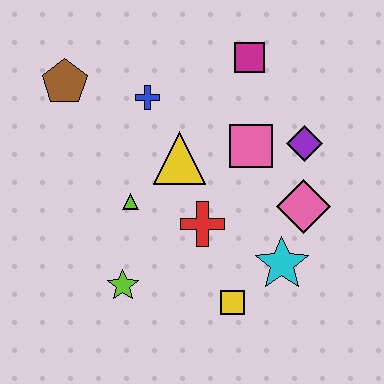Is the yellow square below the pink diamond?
Yes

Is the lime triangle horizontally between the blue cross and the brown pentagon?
Yes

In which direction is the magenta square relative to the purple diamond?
The magenta square is above the purple diamond.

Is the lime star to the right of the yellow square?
No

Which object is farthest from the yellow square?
The brown pentagon is farthest from the yellow square.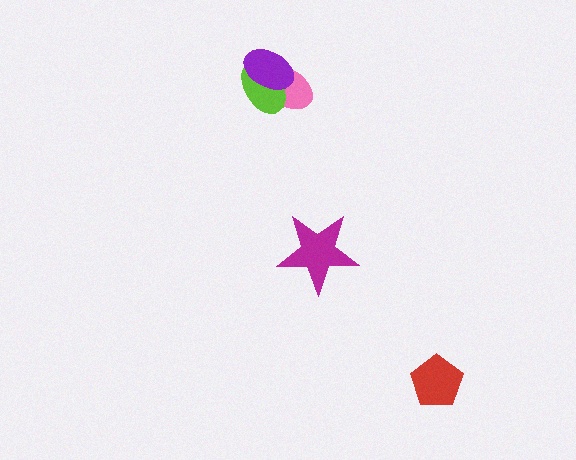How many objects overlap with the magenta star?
0 objects overlap with the magenta star.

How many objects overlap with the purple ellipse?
2 objects overlap with the purple ellipse.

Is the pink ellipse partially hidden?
Yes, it is partially covered by another shape.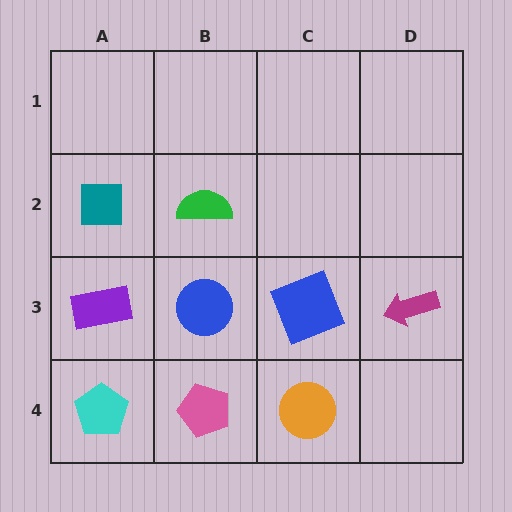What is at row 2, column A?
A teal square.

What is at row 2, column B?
A green semicircle.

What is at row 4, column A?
A cyan pentagon.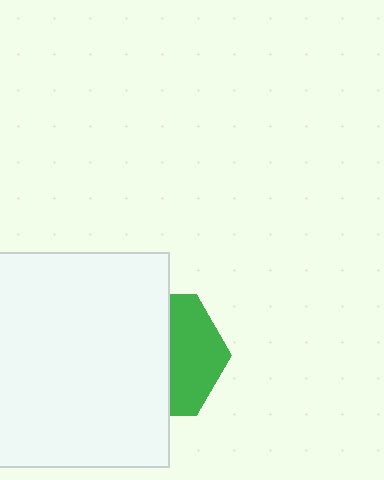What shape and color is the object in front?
The object in front is a white square.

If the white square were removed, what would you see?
You would see the complete green hexagon.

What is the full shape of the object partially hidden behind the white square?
The partially hidden object is a green hexagon.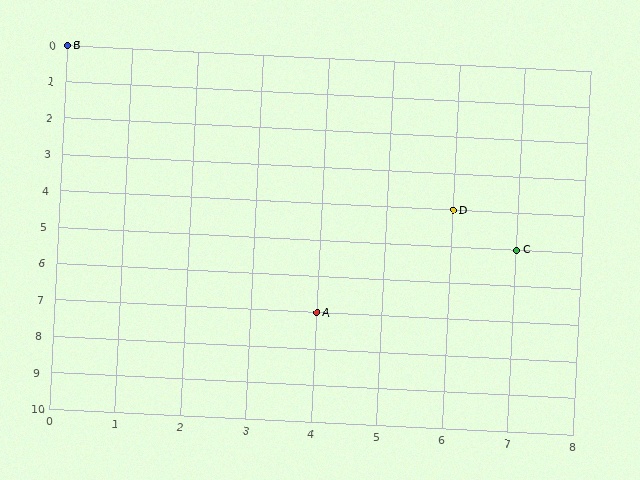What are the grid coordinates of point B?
Point B is at grid coordinates (0, 0).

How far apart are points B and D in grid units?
Points B and D are 6 columns and 4 rows apart (about 7.2 grid units diagonally).